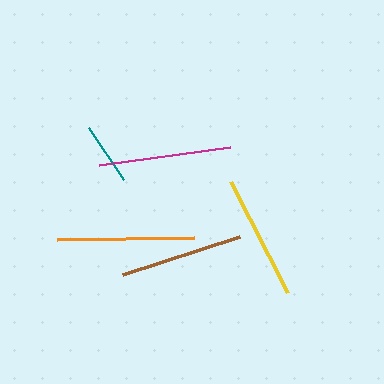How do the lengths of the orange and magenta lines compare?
The orange and magenta lines are approximately the same length.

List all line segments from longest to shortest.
From longest to shortest: orange, magenta, yellow, brown, teal.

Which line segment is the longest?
The orange line is the longest at approximately 138 pixels.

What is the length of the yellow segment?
The yellow segment is approximately 125 pixels long.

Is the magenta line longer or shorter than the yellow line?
The magenta line is longer than the yellow line.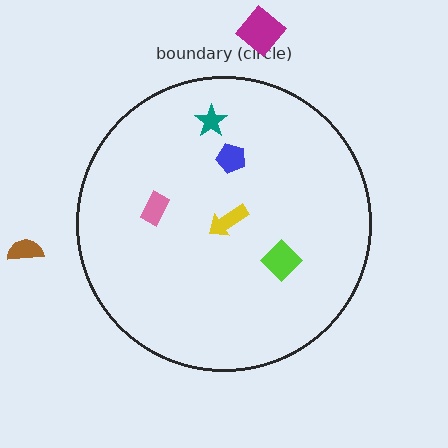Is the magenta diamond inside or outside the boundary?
Outside.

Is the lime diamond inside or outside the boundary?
Inside.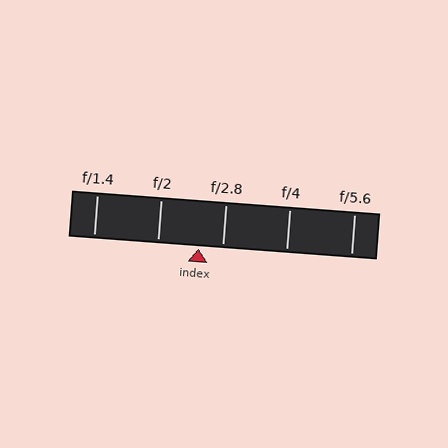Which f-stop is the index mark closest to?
The index mark is closest to f/2.8.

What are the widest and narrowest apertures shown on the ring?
The widest aperture shown is f/1.4 and the narrowest is f/5.6.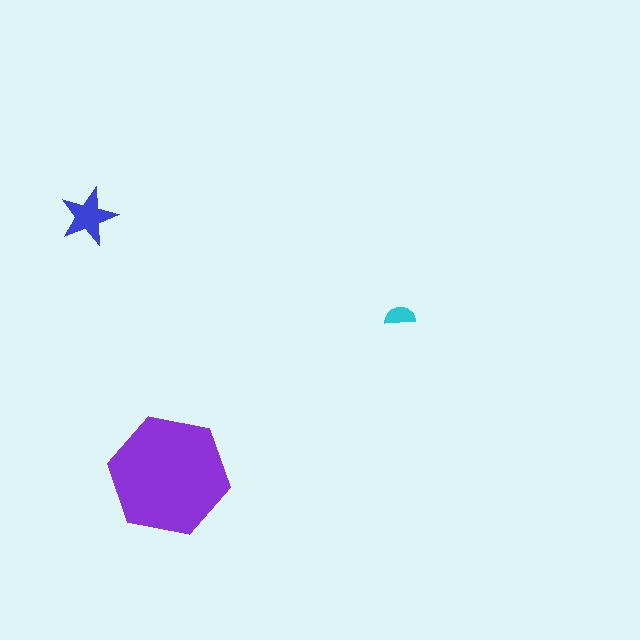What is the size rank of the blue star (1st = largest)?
2nd.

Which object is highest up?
The blue star is topmost.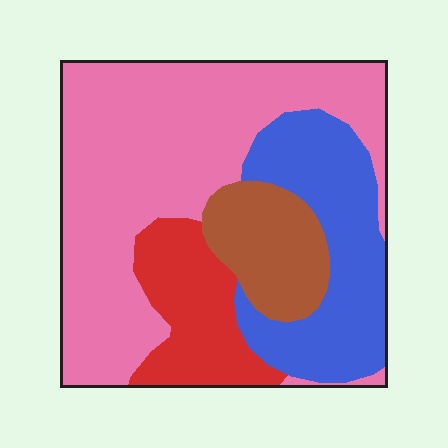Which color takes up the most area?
Pink, at roughly 50%.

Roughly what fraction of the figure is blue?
Blue covers roughly 25% of the figure.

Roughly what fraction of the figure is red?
Red takes up about one eighth (1/8) of the figure.